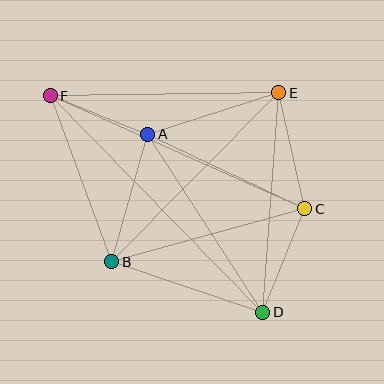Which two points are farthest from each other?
Points D and F are farthest from each other.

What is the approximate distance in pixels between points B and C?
The distance between B and C is approximately 200 pixels.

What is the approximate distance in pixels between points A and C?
The distance between A and C is approximately 173 pixels.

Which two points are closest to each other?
Points A and F are closest to each other.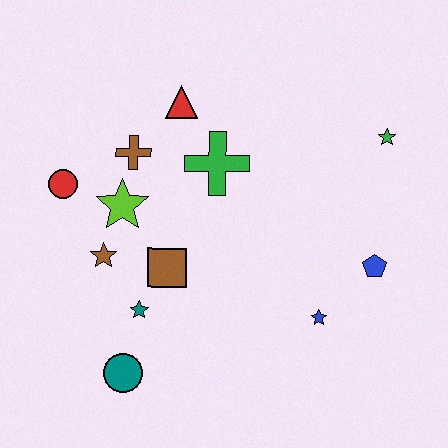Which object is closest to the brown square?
The teal star is closest to the brown square.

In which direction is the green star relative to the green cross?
The green star is to the right of the green cross.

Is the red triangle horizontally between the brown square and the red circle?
No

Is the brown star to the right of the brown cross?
No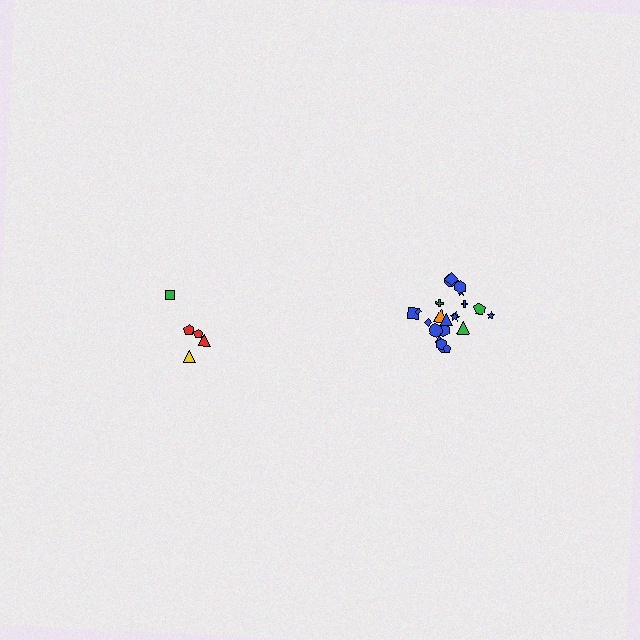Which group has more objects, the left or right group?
The right group.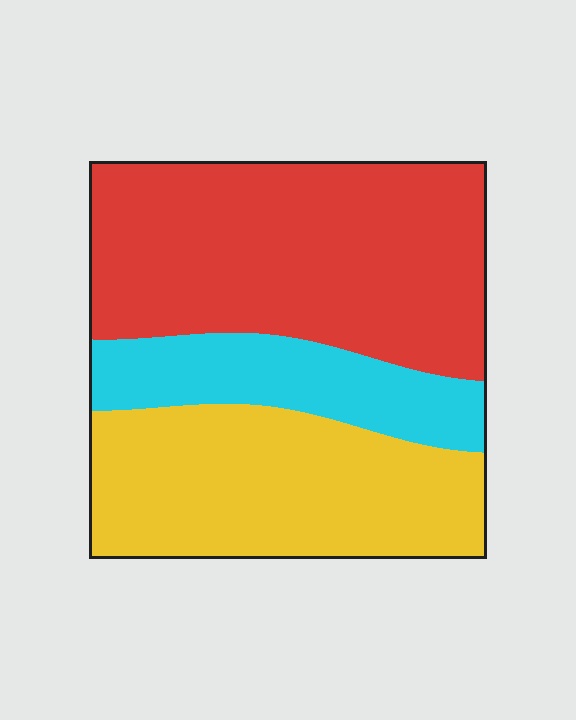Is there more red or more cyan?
Red.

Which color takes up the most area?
Red, at roughly 45%.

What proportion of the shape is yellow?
Yellow takes up about one third (1/3) of the shape.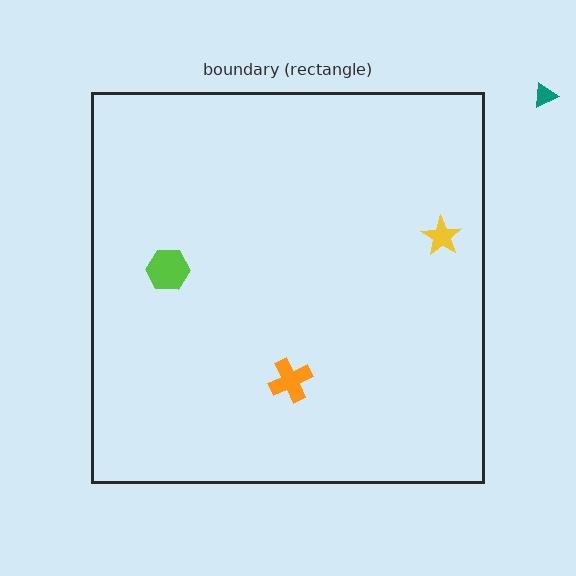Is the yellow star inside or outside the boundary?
Inside.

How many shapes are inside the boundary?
3 inside, 1 outside.